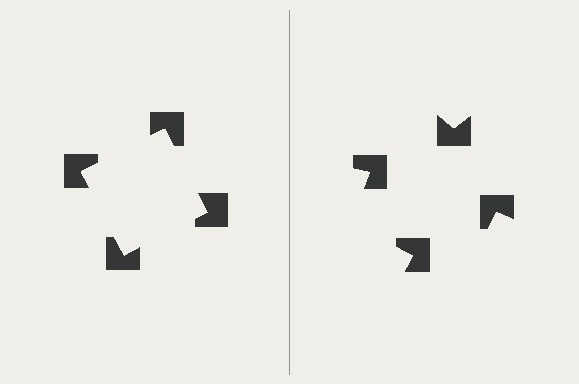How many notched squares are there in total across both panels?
8 — 4 on each side.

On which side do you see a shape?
An illusory square appears on the left side. On the right side the wedge cuts are rotated, so no coherent shape forms.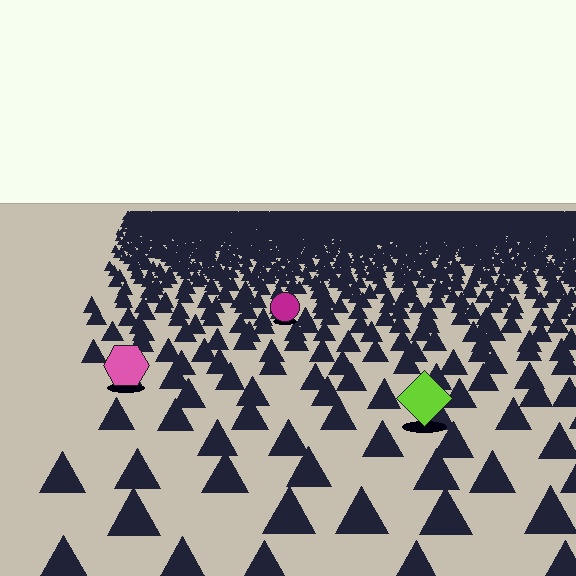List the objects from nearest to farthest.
From nearest to farthest: the lime diamond, the pink hexagon, the magenta circle.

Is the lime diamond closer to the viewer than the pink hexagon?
Yes. The lime diamond is closer — you can tell from the texture gradient: the ground texture is coarser near it.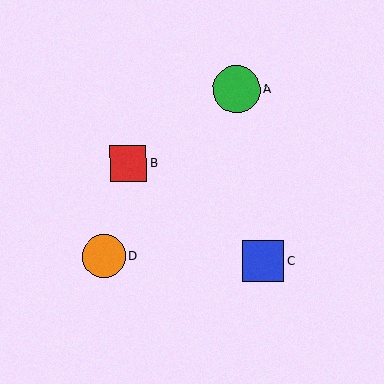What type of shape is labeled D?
Shape D is an orange circle.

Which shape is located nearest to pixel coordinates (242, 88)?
The green circle (labeled A) at (236, 89) is nearest to that location.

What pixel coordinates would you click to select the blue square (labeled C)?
Click at (263, 261) to select the blue square C.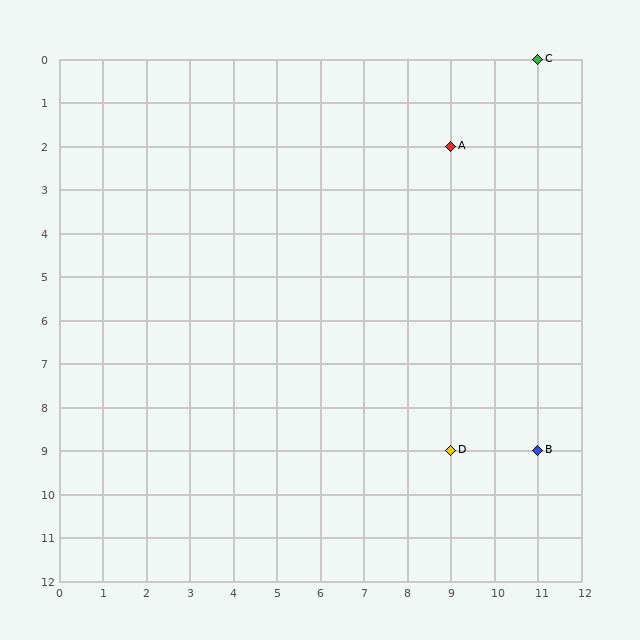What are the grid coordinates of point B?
Point B is at grid coordinates (11, 9).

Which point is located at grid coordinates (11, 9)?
Point B is at (11, 9).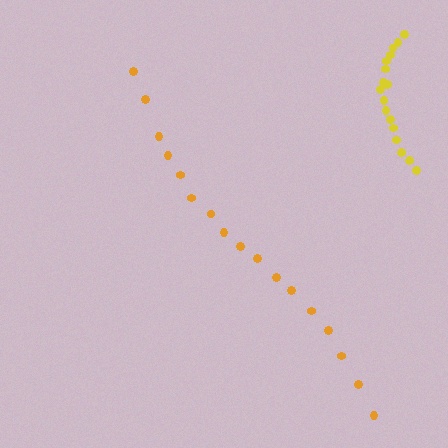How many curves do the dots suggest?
There are 2 distinct paths.